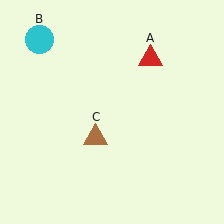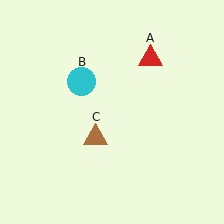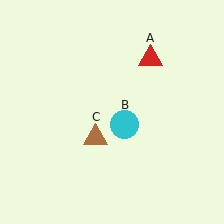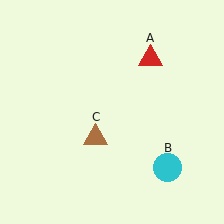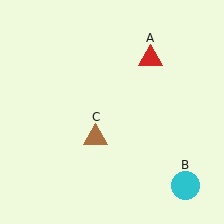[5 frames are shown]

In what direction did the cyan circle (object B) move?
The cyan circle (object B) moved down and to the right.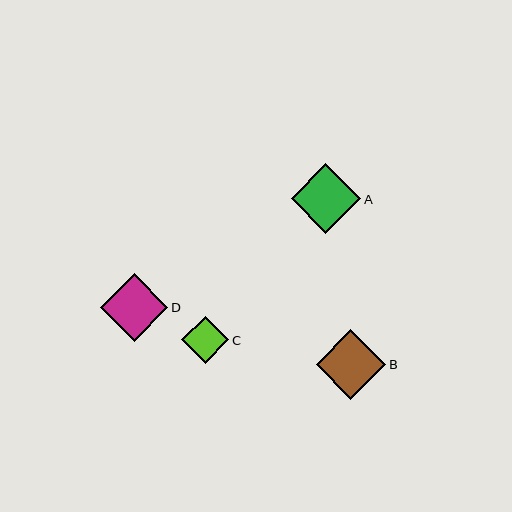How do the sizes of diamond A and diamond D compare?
Diamond A and diamond D are approximately the same size.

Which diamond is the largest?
Diamond B is the largest with a size of approximately 70 pixels.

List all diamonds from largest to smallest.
From largest to smallest: B, A, D, C.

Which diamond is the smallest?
Diamond C is the smallest with a size of approximately 47 pixels.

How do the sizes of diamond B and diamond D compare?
Diamond B and diamond D are approximately the same size.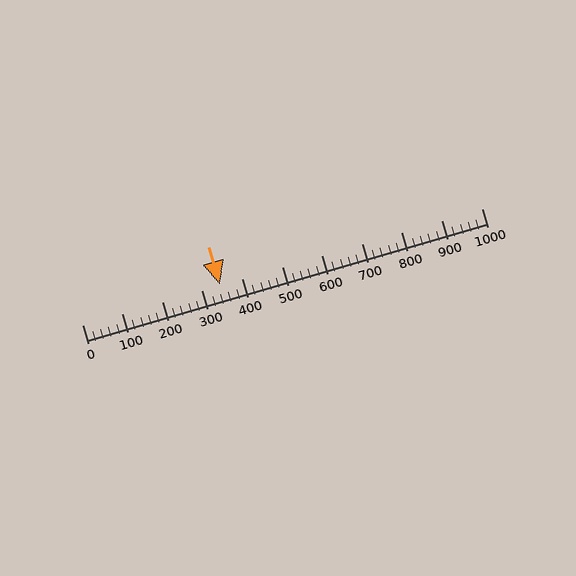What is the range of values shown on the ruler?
The ruler shows values from 0 to 1000.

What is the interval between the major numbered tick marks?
The major tick marks are spaced 100 units apart.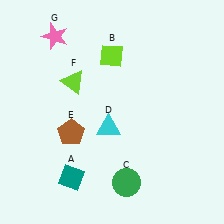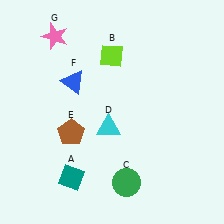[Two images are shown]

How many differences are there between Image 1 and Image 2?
There is 1 difference between the two images.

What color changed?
The triangle (F) changed from lime in Image 1 to blue in Image 2.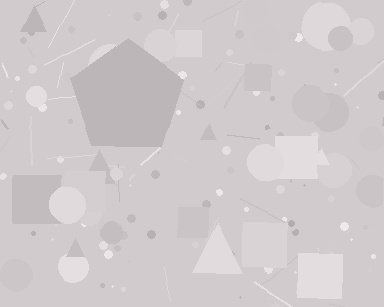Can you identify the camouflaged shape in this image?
The camouflaged shape is a pentagon.